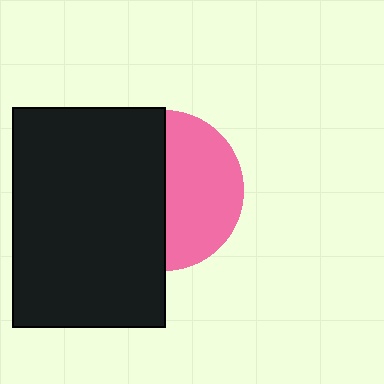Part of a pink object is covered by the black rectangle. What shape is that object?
It is a circle.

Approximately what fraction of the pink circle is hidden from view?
Roughly 51% of the pink circle is hidden behind the black rectangle.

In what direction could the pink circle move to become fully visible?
The pink circle could move right. That would shift it out from behind the black rectangle entirely.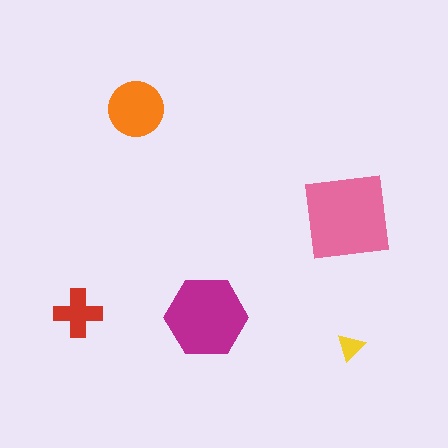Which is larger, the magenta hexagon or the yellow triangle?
The magenta hexagon.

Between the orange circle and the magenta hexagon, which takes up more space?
The magenta hexagon.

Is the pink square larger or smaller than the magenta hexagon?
Larger.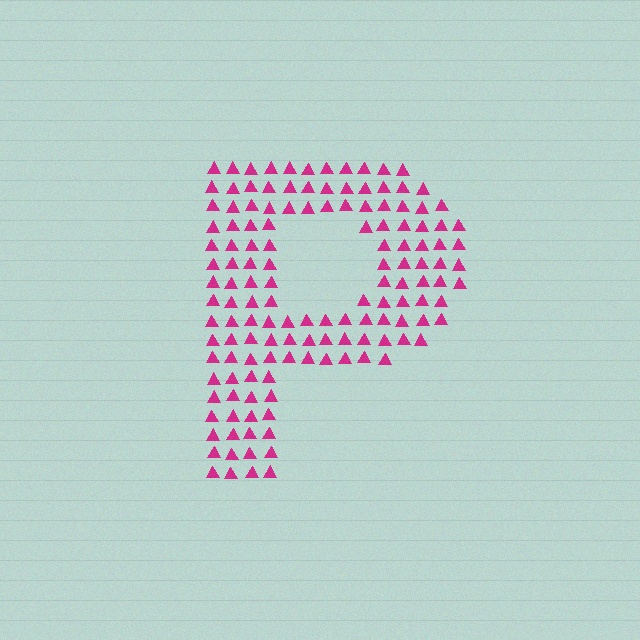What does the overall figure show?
The overall figure shows the letter P.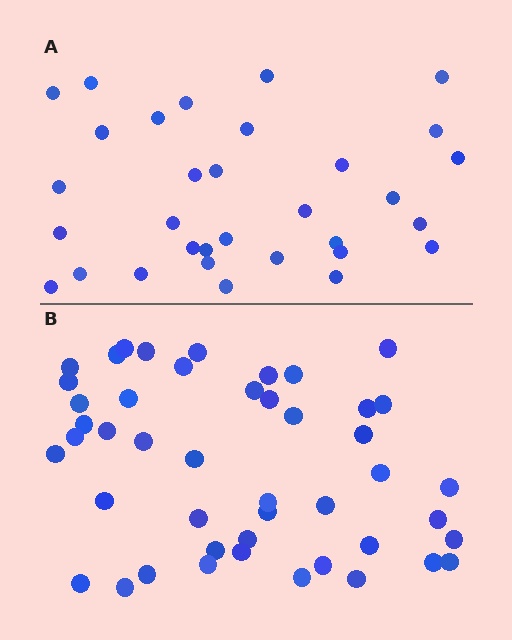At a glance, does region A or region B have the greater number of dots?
Region B (the bottom region) has more dots.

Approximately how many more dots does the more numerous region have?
Region B has approximately 15 more dots than region A.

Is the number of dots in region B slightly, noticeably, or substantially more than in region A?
Region B has noticeably more, but not dramatically so. The ratio is roughly 1.4 to 1.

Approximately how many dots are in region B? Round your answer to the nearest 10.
About 50 dots. (The exact count is 46, which rounds to 50.)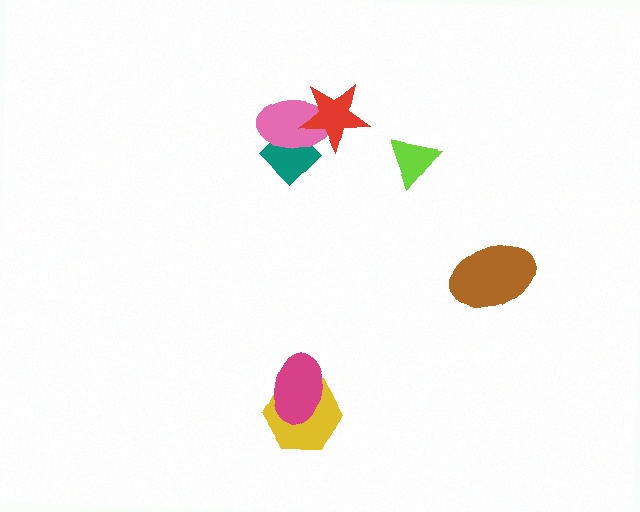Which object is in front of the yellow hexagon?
The magenta ellipse is in front of the yellow hexagon.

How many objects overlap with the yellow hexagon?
1 object overlaps with the yellow hexagon.